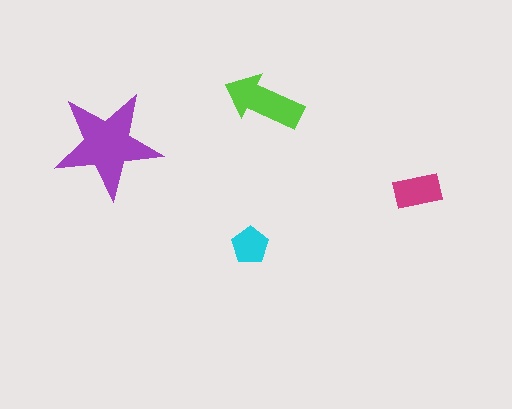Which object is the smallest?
The cyan pentagon.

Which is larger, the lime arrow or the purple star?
The purple star.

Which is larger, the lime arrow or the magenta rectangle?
The lime arrow.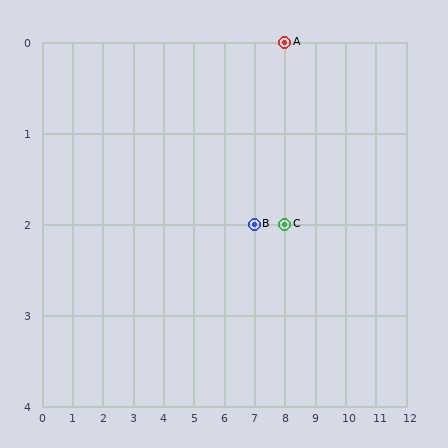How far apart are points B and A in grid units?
Points B and A are 1 column and 2 rows apart (about 2.2 grid units diagonally).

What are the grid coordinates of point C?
Point C is at grid coordinates (8, 2).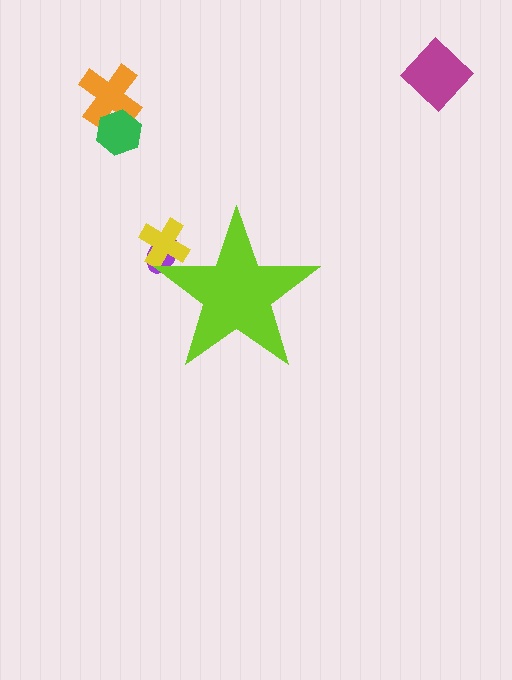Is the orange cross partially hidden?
No, the orange cross is fully visible.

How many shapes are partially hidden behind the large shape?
2 shapes are partially hidden.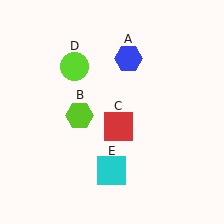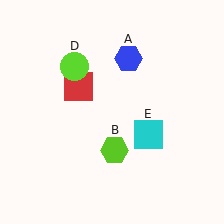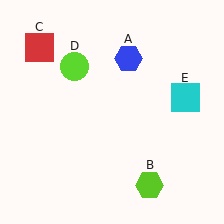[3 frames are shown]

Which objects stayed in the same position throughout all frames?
Blue hexagon (object A) and lime circle (object D) remained stationary.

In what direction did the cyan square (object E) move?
The cyan square (object E) moved up and to the right.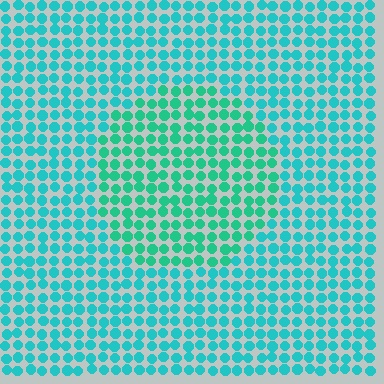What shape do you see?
I see a circle.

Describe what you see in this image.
The image is filled with small cyan elements in a uniform arrangement. A circle-shaped region is visible where the elements are tinted to a slightly different hue, forming a subtle color boundary.